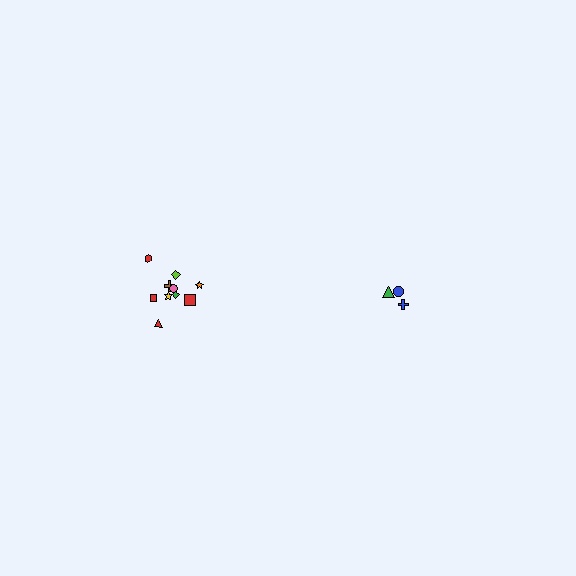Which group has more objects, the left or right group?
The left group.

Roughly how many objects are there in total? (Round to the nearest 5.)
Roughly 15 objects in total.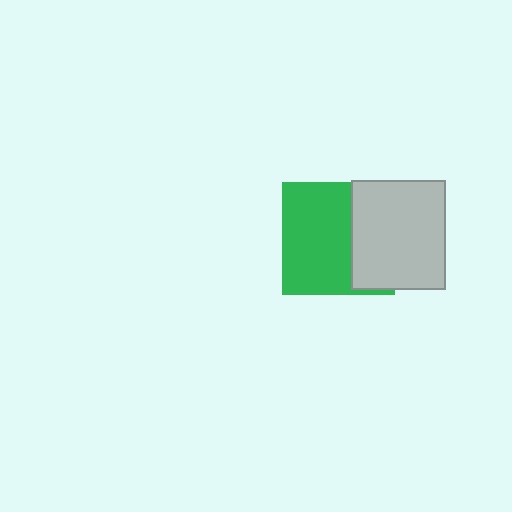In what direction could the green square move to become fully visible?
The green square could move left. That would shift it out from behind the light gray rectangle entirely.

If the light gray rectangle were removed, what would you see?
You would see the complete green square.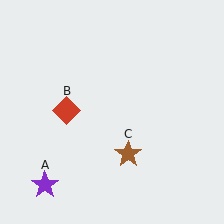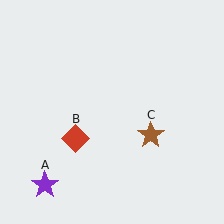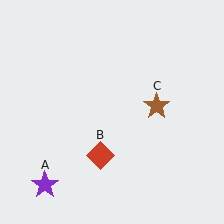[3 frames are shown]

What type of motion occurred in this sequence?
The red diamond (object B), brown star (object C) rotated counterclockwise around the center of the scene.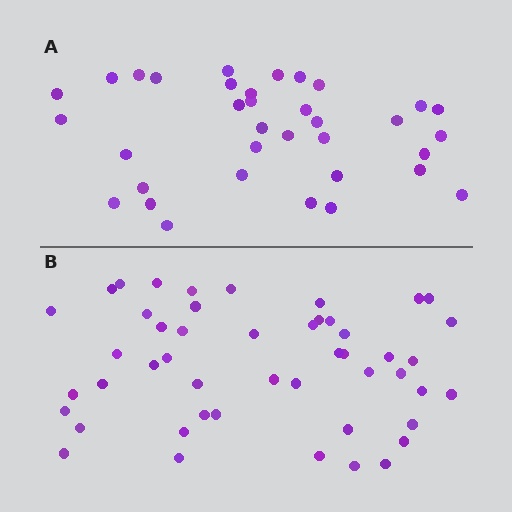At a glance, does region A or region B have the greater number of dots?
Region B (the bottom region) has more dots.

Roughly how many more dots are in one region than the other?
Region B has approximately 15 more dots than region A.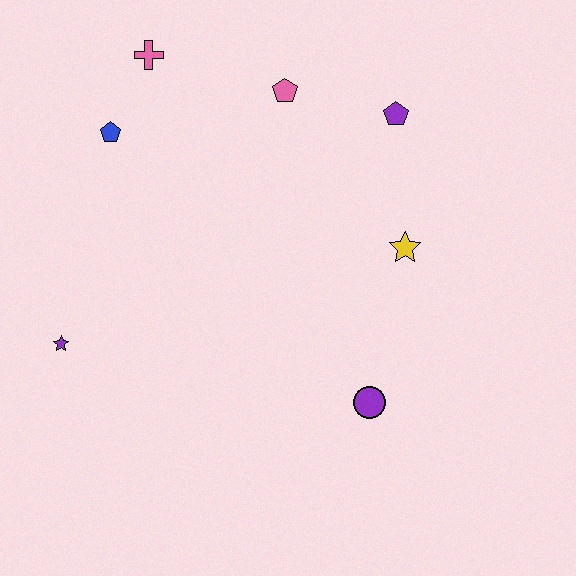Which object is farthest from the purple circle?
The pink cross is farthest from the purple circle.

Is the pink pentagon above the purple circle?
Yes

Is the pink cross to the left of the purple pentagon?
Yes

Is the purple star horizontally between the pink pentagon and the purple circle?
No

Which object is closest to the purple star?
The blue pentagon is closest to the purple star.